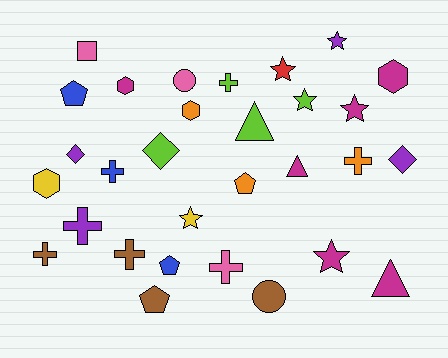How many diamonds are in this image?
There are 3 diamonds.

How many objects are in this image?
There are 30 objects.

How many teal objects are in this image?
There are no teal objects.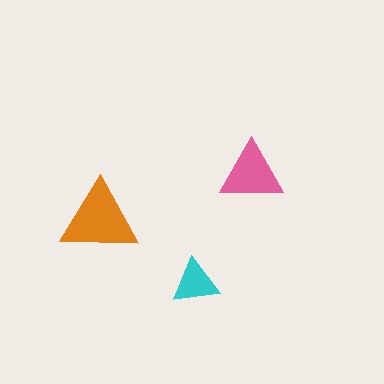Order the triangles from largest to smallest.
the orange one, the pink one, the cyan one.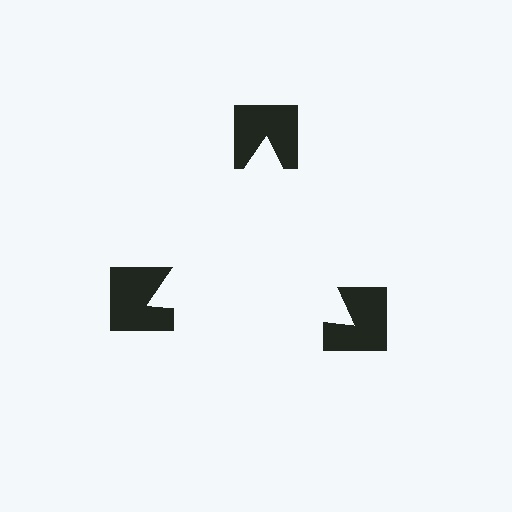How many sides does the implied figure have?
3 sides.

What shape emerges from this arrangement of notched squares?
An illusory triangle — its edges are inferred from the aligned wedge cuts in the notched squares, not physically drawn.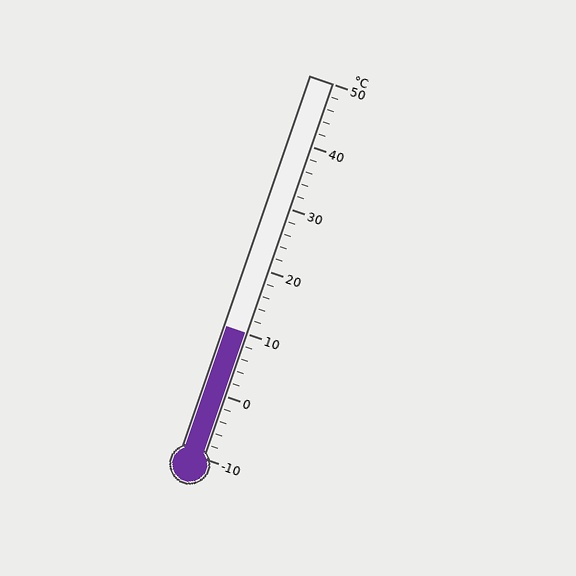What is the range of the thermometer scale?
The thermometer scale ranges from -10°C to 50°C.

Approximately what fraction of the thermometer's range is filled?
The thermometer is filled to approximately 35% of its range.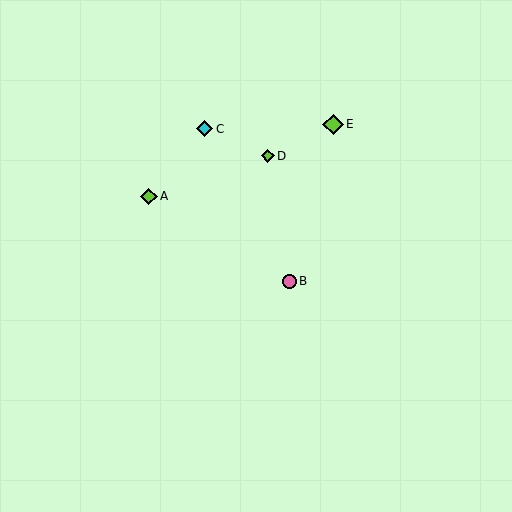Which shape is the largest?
The lime diamond (labeled E) is the largest.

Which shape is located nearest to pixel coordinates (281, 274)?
The pink circle (labeled B) at (290, 281) is nearest to that location.